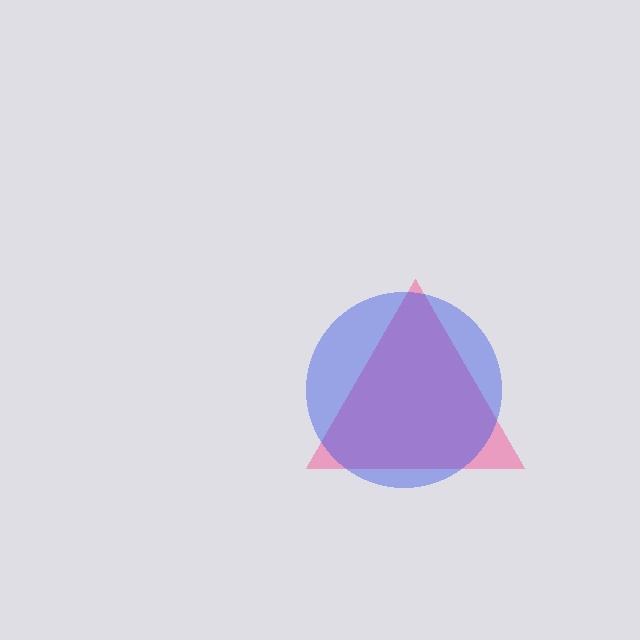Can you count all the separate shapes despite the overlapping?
Yes, there are 2 separate shapes.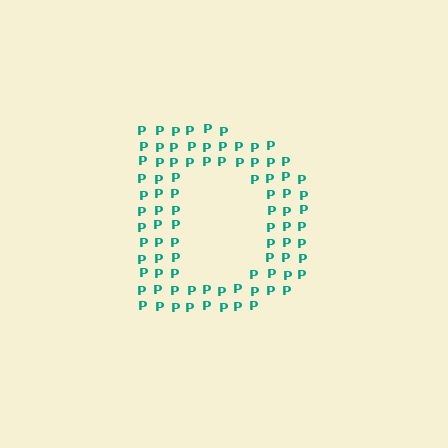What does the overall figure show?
The overall figure shows the letter D.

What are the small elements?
The small elements are letter P's.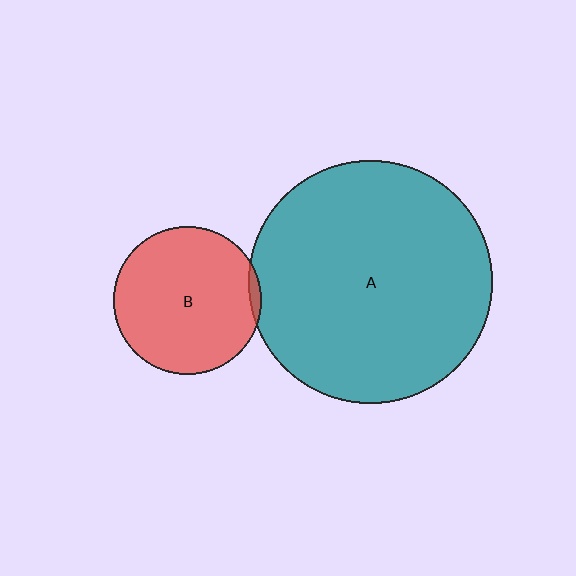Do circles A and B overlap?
Yes.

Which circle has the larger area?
Circle A (teal).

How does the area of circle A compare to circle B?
Approximately 2.7 times.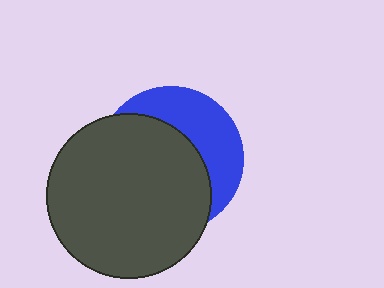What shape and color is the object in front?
The object in front is a dark gray circle.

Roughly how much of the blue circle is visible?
A small part of it is visible (roughly 37%).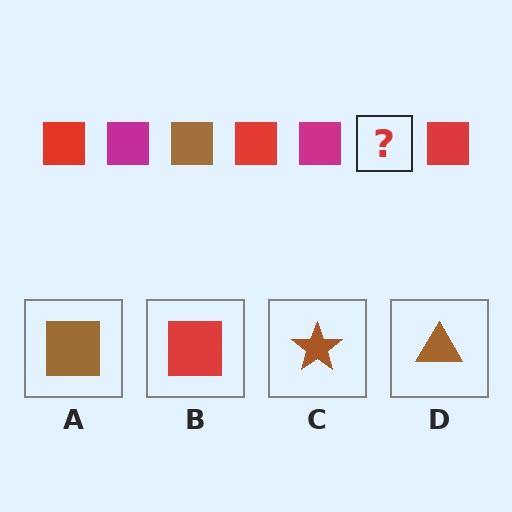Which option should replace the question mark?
Option A.